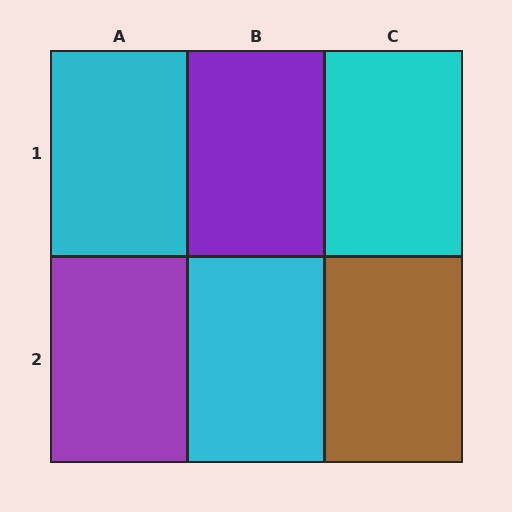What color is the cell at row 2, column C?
Brown.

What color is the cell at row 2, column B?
Cyan.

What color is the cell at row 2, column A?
Purple.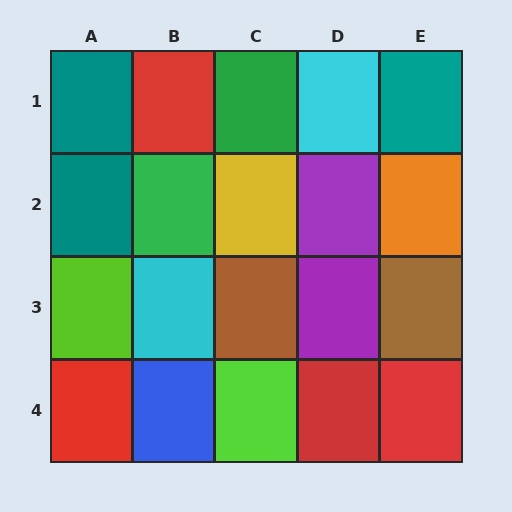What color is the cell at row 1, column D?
Cyan.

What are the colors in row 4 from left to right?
Red, blue, lime, red, red.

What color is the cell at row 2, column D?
Purple.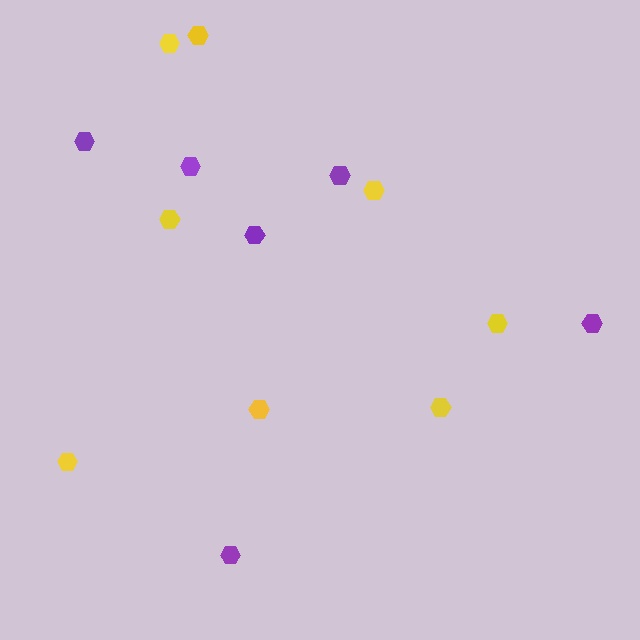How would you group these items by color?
There are 2 groups: one group of yellow hexagons (8) and one group of purple hexagons (6).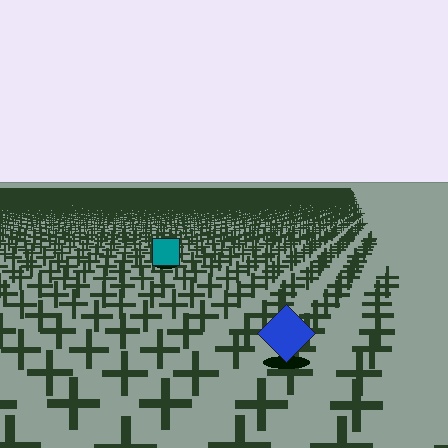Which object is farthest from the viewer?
The teal square is farthest from the viewer. It appears smaller and the ground texture around it is denser.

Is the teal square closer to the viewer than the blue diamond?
No. The blue diamond is closer — you can tell from the texture gradient: the ground texture is coarser near it.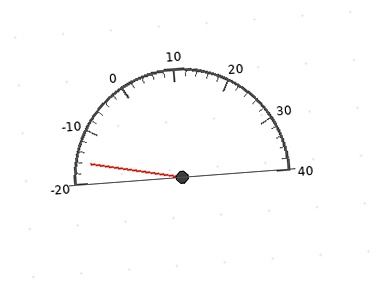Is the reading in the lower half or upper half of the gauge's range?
The reading is in the lower half of the range (-20 to 40).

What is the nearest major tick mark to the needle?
The nearest major tick mark is -20.